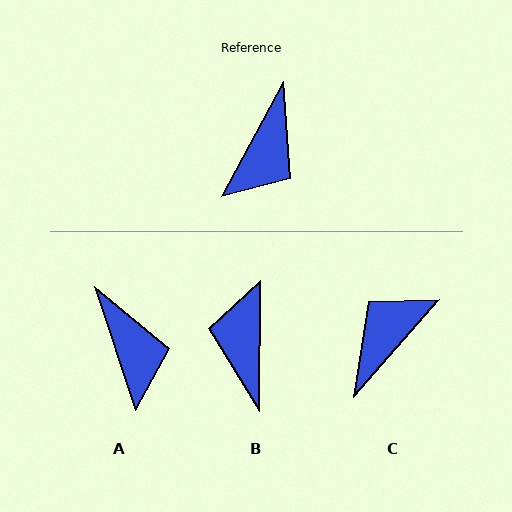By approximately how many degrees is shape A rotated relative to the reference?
Approximately 46 degrees counter-clockwise.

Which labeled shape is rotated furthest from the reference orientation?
C, about 167 degrees away.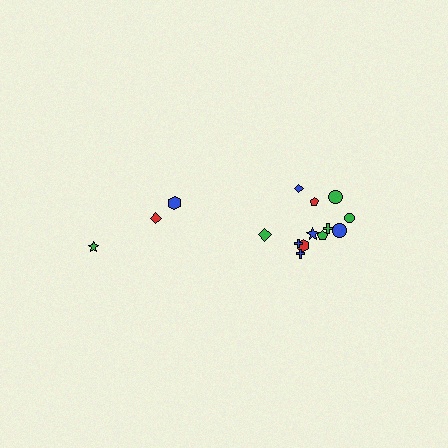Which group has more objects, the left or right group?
The right group.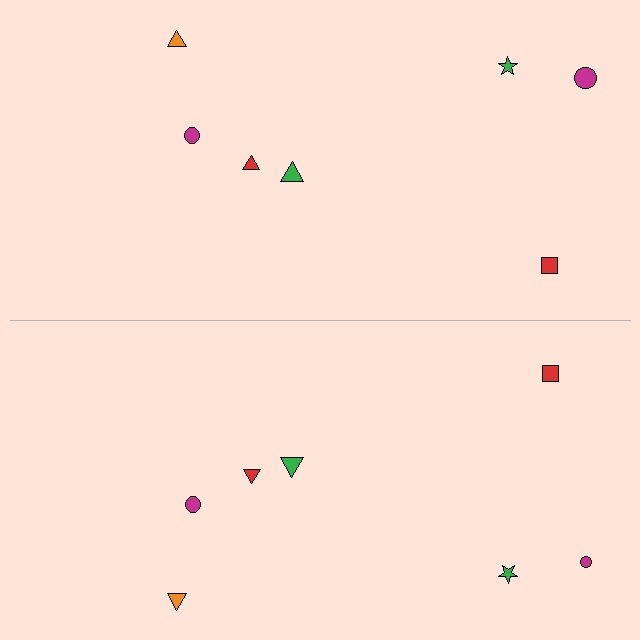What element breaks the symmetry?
The magenta circle on the bottom side has a different size than its mirror counterpart.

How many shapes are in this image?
There are 14 shapes in this image.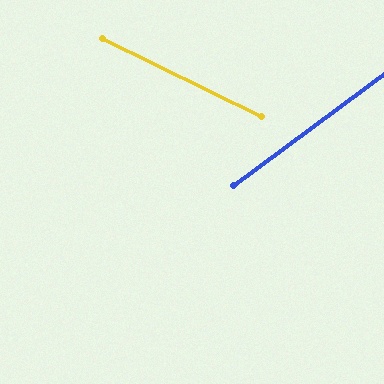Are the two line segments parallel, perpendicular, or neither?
Neither parallel nor perpendicular — they differ by about 63°.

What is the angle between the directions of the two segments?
Approximately 63 degrees.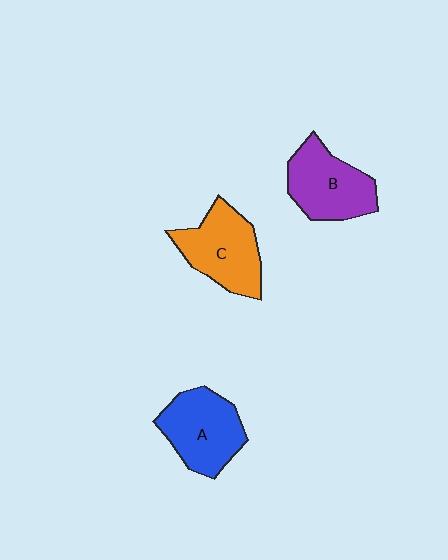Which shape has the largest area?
Shape C (orange).